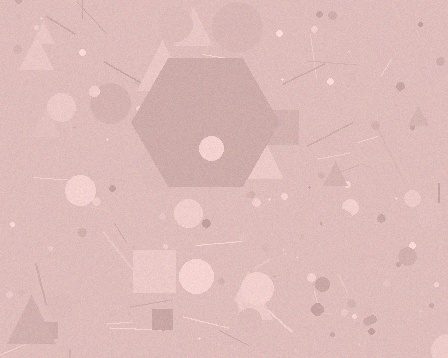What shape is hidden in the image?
A hexagon is hidden in the image.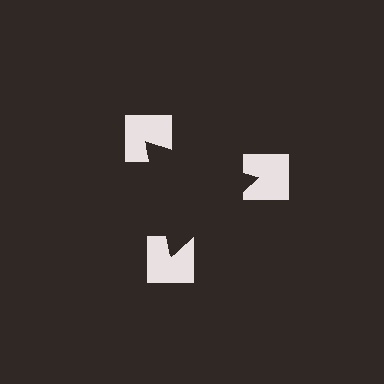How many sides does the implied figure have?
3 sides.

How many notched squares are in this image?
There are 3 — one at each vertex of the illusory triangle.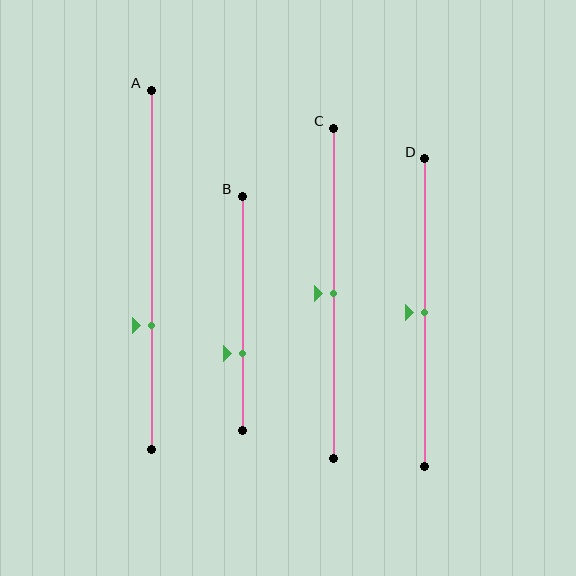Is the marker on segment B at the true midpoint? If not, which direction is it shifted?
No, the marker on segment B is shifted downward by about 17% of the segment length.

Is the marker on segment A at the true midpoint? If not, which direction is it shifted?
No, the marker on segment A is shifted downward by about 15% of the segment length.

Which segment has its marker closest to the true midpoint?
Segment C has its marker closest to the true midpoint.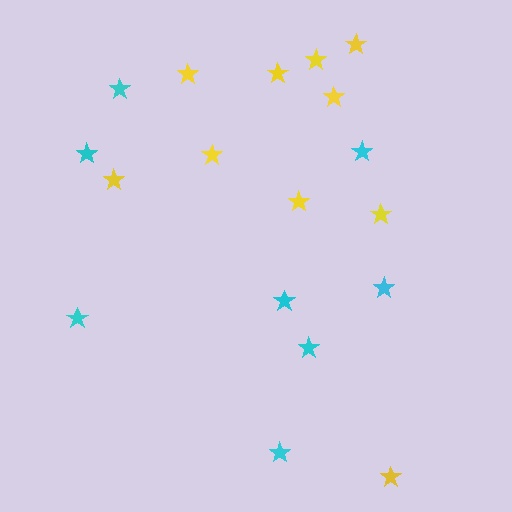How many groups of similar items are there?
There are 2 groups: one group of yellow stars (10) and one group of cyan stars (8).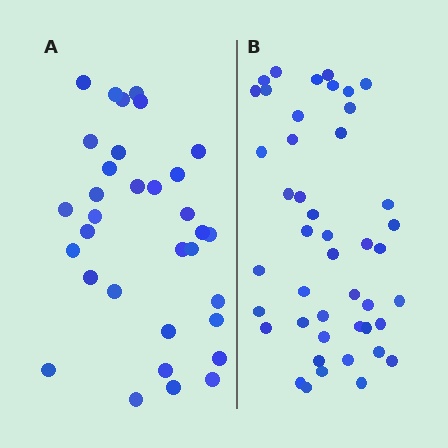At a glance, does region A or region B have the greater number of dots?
Region B (the right region) has more dots.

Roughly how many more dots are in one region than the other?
Region B has roughly 12 or so more dots than region A.